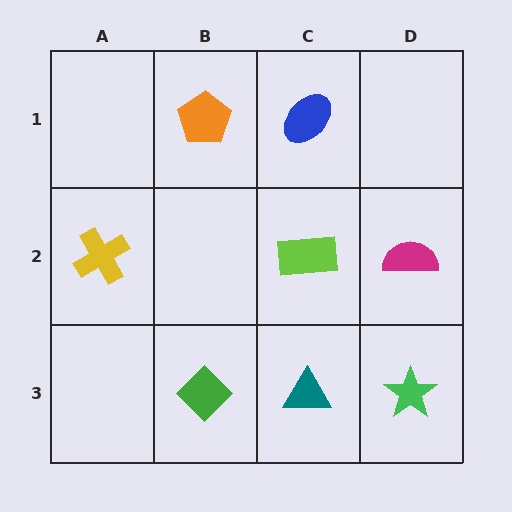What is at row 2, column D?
A magenta semicircle.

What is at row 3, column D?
A green star.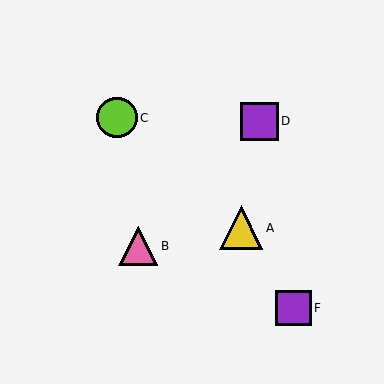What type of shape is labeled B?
Shape B is a pink triangle.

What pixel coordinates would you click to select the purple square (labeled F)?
Click at (294, 308) to select the purple square F.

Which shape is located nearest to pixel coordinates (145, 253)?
The pink triangle (labeled B) at (138, 246) is nearest to that location.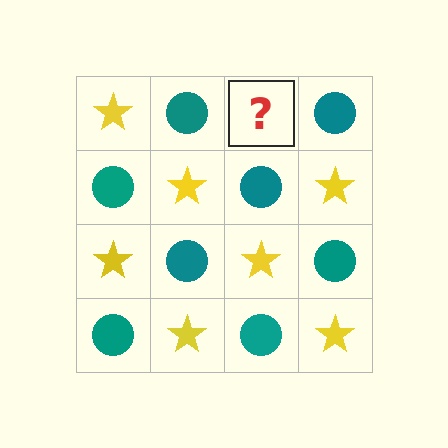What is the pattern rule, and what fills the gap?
The rule is that it alternates yellow star and teal circle in a checkerboard pattern. The gap should be filled with a yellow star.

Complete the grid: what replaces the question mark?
The question mark should be replaced with a yellow star.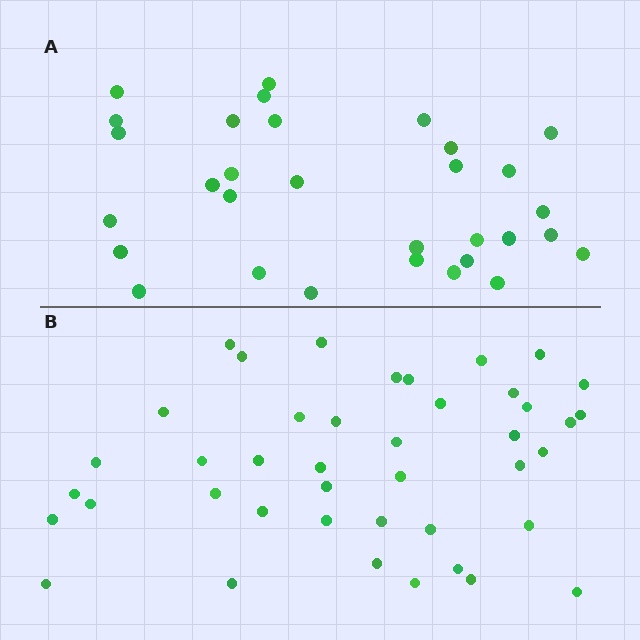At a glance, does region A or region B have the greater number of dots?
Region B (the bottom region) has more dots.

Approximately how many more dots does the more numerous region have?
Region B has roughly 12 or so more dots than region A.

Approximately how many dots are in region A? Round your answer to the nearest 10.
About 30 dots. (The exact count is 31, which rounds to 30.)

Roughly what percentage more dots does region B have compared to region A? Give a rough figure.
About 35% more.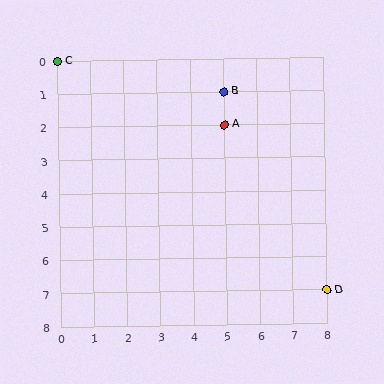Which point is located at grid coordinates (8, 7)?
Point D is at (8, 7).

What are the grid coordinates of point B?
Point B is at grid coordinates (5, 1).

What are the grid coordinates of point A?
Point A is at grid coordinates (5, 2).